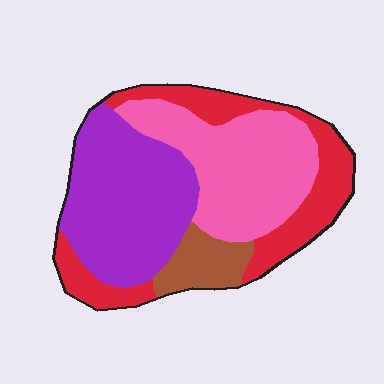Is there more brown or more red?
Red.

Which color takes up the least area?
Brown, at roughly 10%.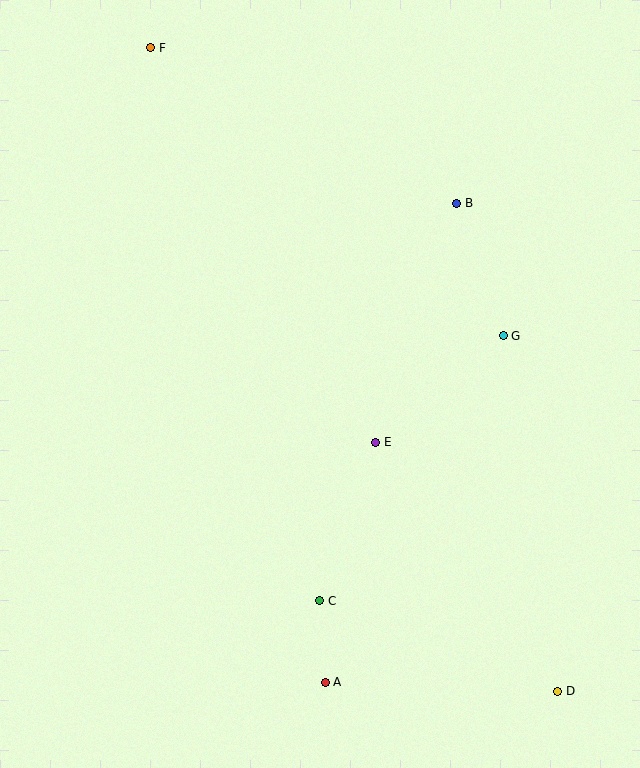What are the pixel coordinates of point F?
Point F is at (151, 48).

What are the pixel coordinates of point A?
Point A is at (325, 682).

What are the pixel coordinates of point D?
Point D is at (558, 691).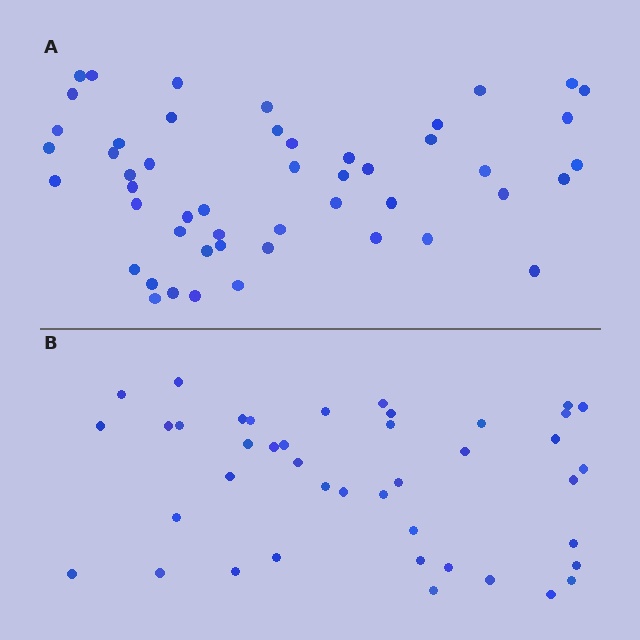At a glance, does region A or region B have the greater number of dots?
Region A (the top region) has more dots.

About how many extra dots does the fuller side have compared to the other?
Region A has roughly 8 or so more dots than region B.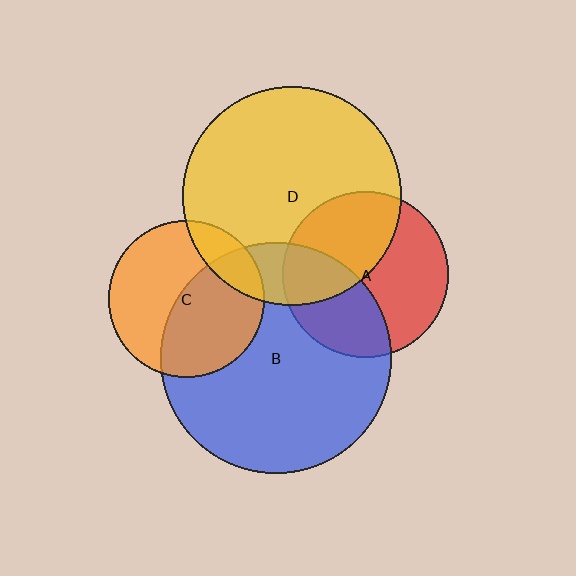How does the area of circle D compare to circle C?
Approximately 2.0 times.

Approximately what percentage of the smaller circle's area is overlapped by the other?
Approximately 15%.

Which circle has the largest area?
Circle B (blue).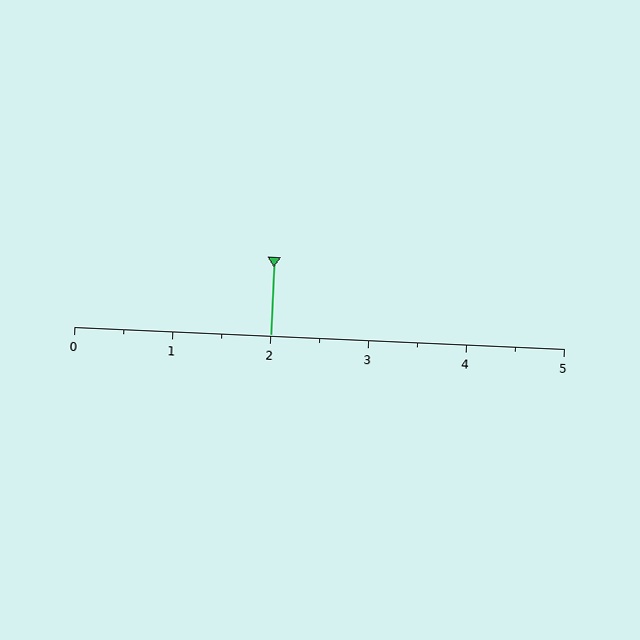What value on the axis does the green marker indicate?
The marker indicates approximately 2.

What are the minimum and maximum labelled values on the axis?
The axis runs from 0 to 5.